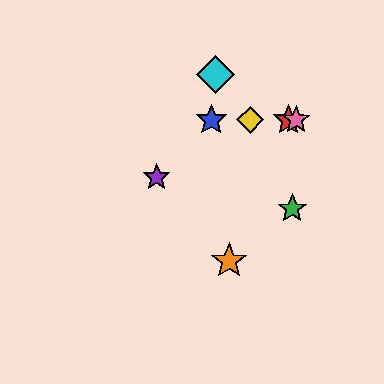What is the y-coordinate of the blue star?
The blue star is at y≈120.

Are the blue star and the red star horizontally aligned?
Yes, both are at y≈120.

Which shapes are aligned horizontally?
The red star, the blue star, the yellow diamond, the pink star are aligned horizontally.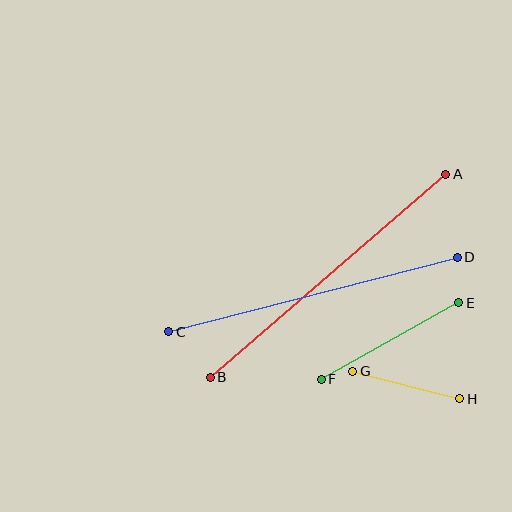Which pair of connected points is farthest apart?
Points A and B are farthest apart.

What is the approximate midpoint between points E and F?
The midpoint is at approximately (390, 341) pixels.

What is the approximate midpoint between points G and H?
The midpoint is at approximately (406, 385) pixels.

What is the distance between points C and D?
The distance is approximately 298 pixels.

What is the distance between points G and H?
The distance is approximately 111 pixels.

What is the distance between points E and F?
The distance is approximately 158 pixels.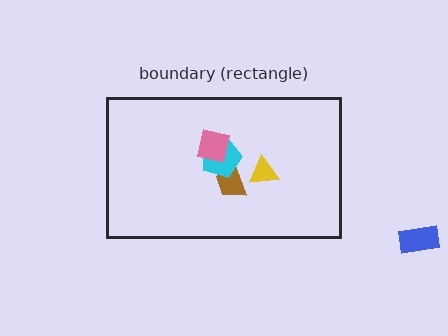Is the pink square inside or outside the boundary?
Inside.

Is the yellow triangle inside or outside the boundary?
Inside.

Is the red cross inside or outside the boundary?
Inside.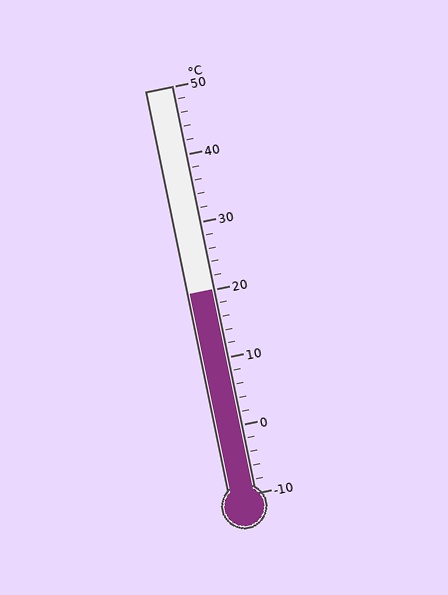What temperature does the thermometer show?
The thermometer shows approximately 20°C.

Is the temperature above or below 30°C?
The temperature is below 30°C.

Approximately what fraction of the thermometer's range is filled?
The thermometer is filled to approximately 50% of its range.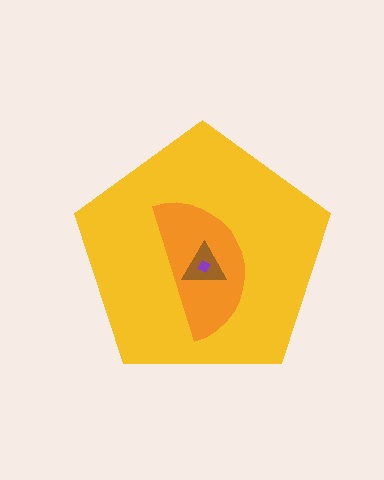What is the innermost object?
The purple diamond.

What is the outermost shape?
The yellow pentagon.